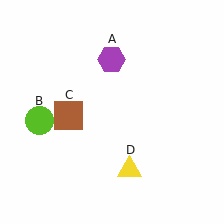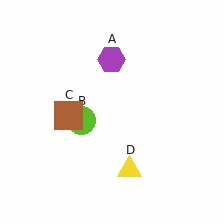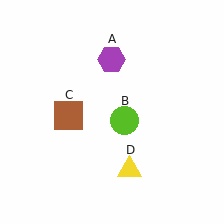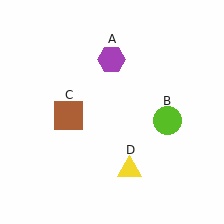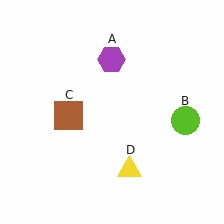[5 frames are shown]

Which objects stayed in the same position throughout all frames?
Purple hexagon (object A) and brown square (object C) and yellow triangle (object D) remained stationary.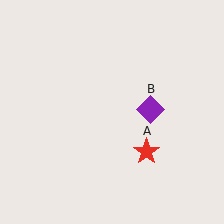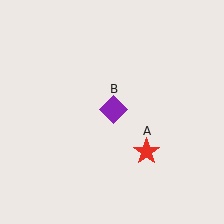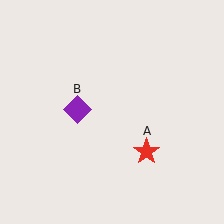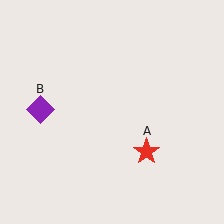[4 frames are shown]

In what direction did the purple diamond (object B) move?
The purple diamond (object B) moved left.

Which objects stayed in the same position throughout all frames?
Red star (object A) remained stationary.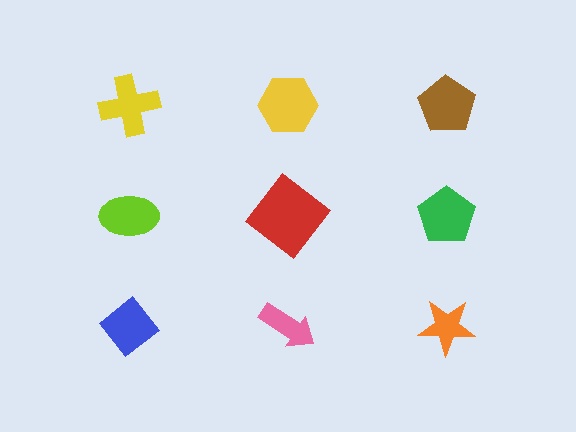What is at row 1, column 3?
A brown pentagon.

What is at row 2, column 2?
A red diamond.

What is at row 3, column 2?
A pink arrow.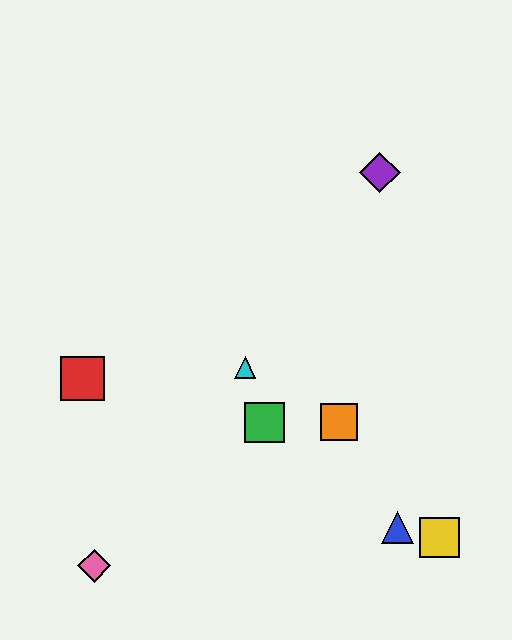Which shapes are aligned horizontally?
The green square, the orange square are aligned horizontally.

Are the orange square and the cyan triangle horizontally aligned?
No, the orange square is at y≈422 and the cyan triangle is at y≈367.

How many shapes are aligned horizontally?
2 shapes (the green square, the orange square) are aligned horizontally.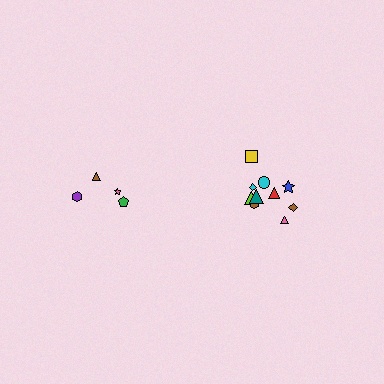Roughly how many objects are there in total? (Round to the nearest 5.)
Roughly 15 objects in total.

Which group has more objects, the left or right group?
The right group.